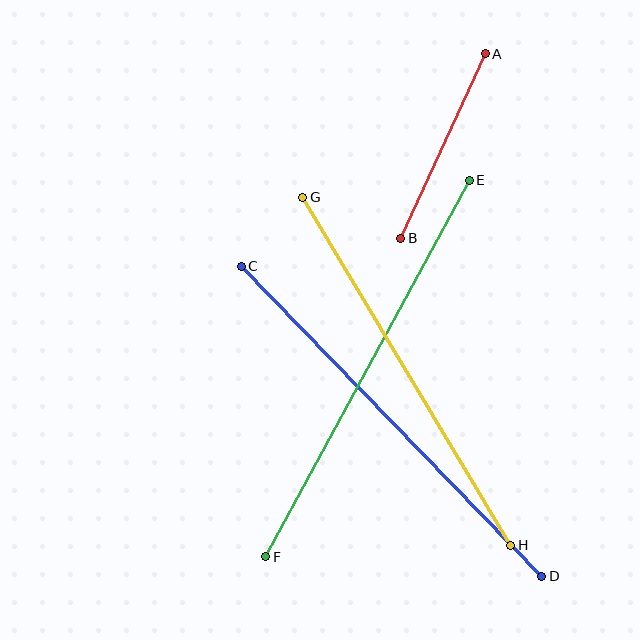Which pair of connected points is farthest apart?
Points C and D are farthest apart.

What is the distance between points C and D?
The distance is approximately 431 pixels.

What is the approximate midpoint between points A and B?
The midpoint is at approximately (443, 146) pixels.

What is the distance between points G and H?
The distance is approximately 405 pixels.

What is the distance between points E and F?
The distance is approximately 428 pixels.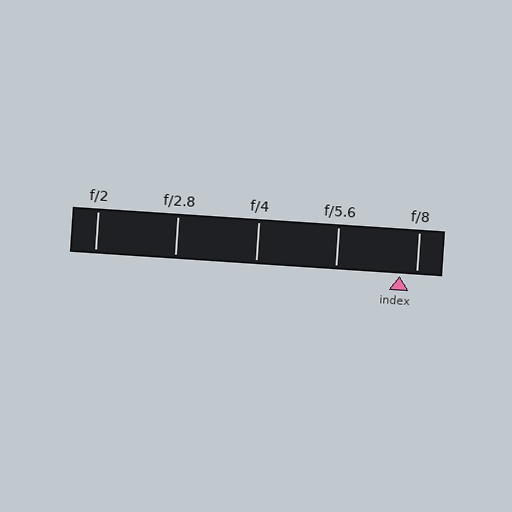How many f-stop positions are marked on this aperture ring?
There are 5 f-stop positions marked.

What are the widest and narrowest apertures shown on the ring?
The widest aperture shown is f/2 and the narrowest is f/8.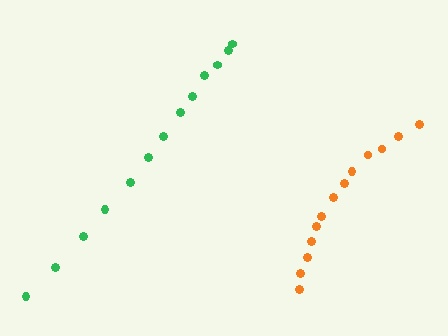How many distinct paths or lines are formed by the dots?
There are 2 distinct paths.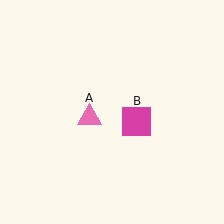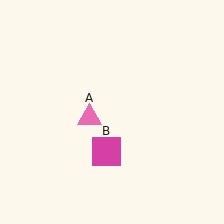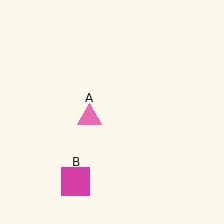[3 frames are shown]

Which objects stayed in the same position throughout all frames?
Pink triangle (object A) remained stationary.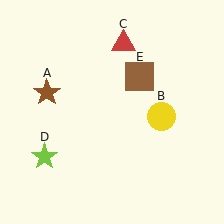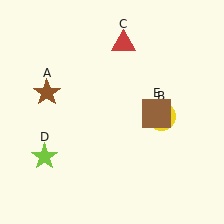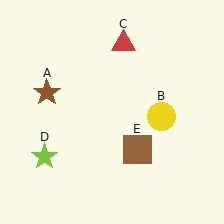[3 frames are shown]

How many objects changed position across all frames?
1 object changed position: brown square (object E).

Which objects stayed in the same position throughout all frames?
Brown star (object A) and yellow circle (object B) and red triangle (object C) and lime star (object D) remained stationary.